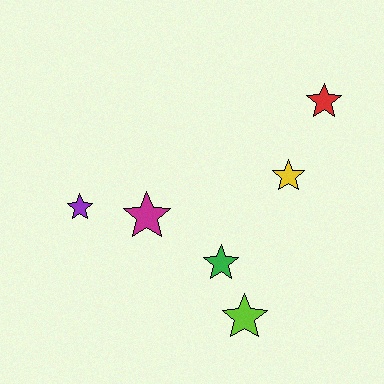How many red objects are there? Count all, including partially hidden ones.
There is 1 red object.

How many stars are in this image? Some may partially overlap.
There are 6 stars.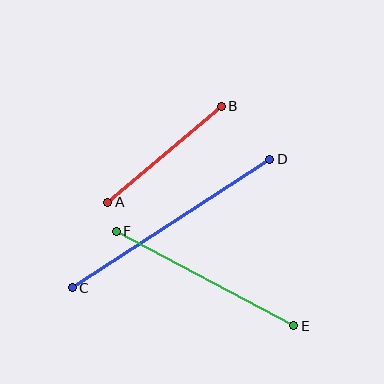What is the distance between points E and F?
The distance is approximately 201 pixels.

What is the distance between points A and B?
The distance is approximately 148 pixels.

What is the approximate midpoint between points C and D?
The midpoint is at approximately (171, 224) pixels.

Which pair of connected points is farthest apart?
Points C and D are farthest apart.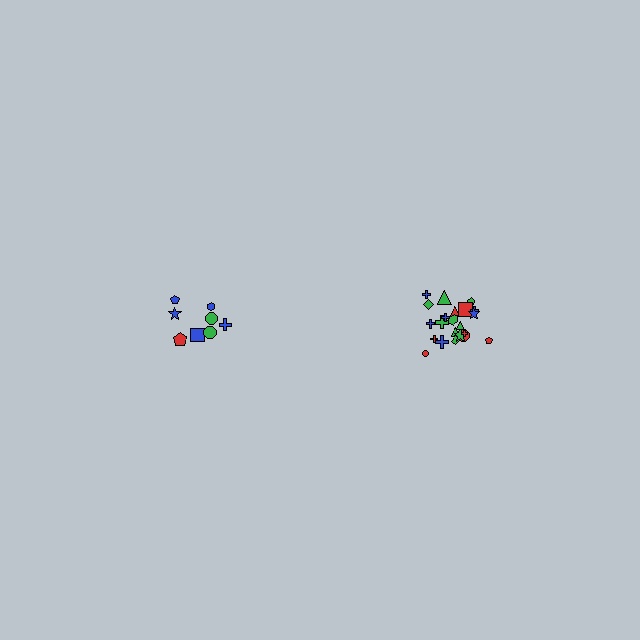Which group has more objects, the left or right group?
The right group.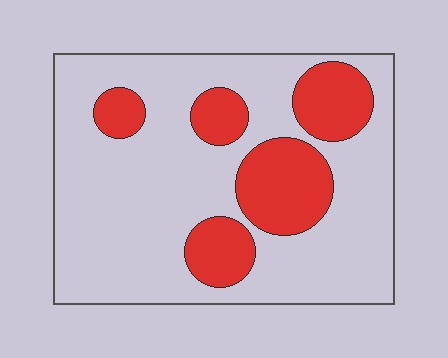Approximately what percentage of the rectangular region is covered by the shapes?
Approximately 25%.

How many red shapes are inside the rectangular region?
5.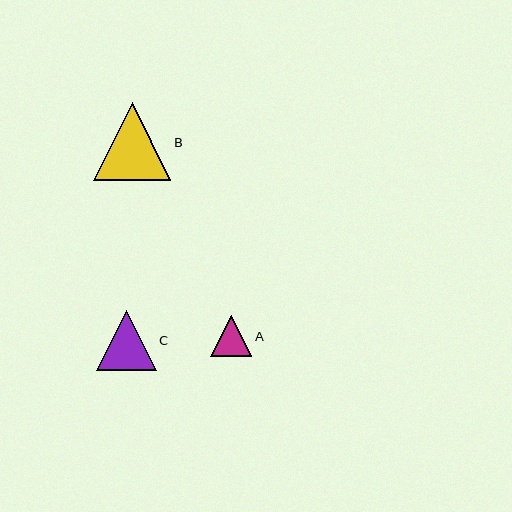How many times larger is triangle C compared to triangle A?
Triangle C is approximately 1.4 times the size of triangle A.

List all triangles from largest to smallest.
From largest to smallest: B, C, A.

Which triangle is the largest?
Triangle B is the largest with a size of approximately 77 pixels.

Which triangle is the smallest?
Triangle A is the smallest with a size of approximately 41 pixels.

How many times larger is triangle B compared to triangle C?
Triangle B is approximately 1.3 times the size of triangle C.